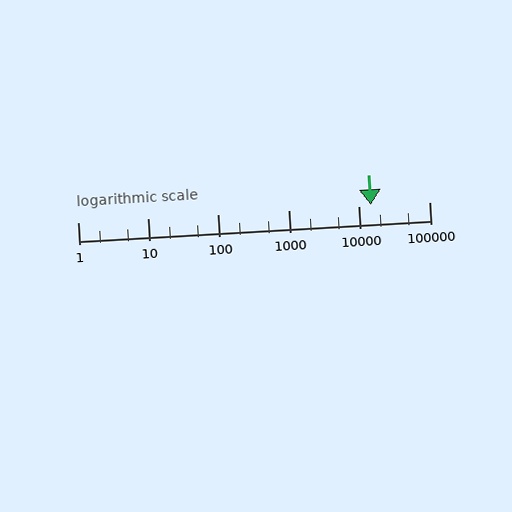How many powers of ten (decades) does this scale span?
The scale spans 5 decades, from 1 to 100000.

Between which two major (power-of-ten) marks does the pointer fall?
The pointer is between 10000 and 100000.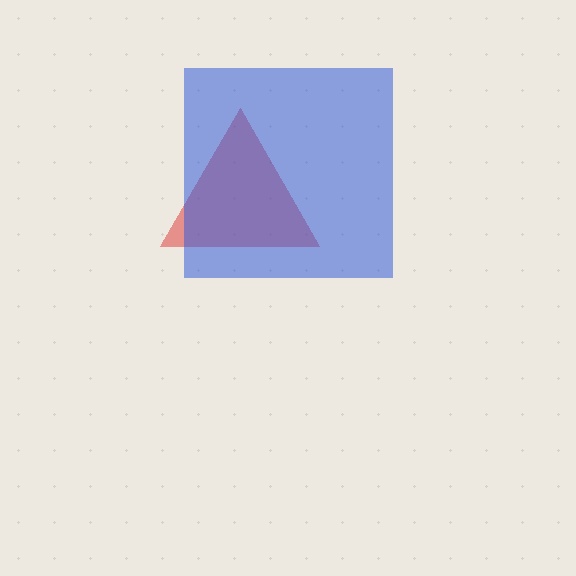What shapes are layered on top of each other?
The layered shapes are: a red triangle, a blue square.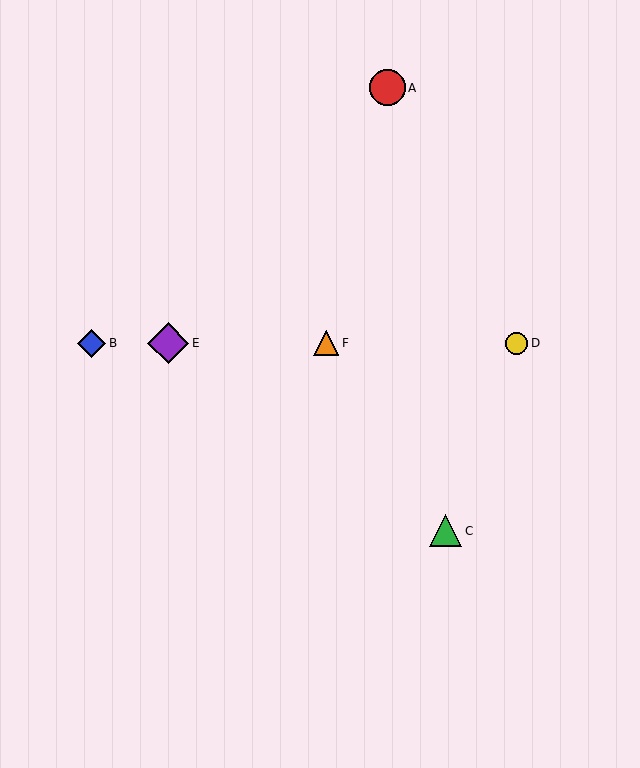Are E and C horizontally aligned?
No, E is at y≈343 and C is at y≈531.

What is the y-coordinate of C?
Object C is at y≈531.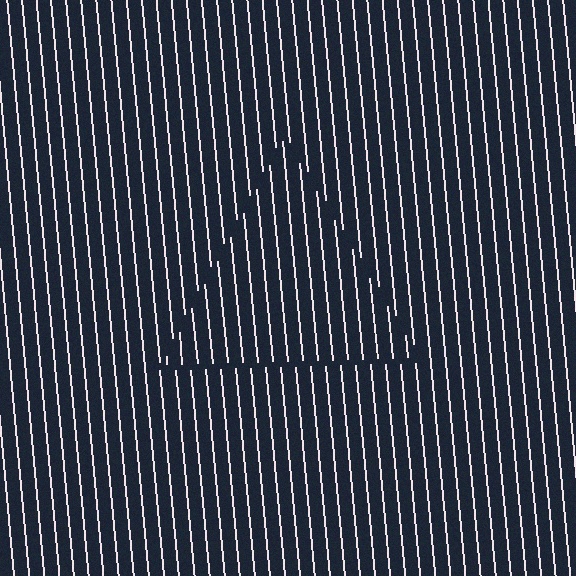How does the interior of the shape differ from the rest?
The interior of the shape contains the same grating, shifted by half a period — the contour is defined by the phase discontinuity where line-ends from the inner and outer gratings abut.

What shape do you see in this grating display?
An illusory triangle. The interior of the shape contains the same grating, shifted by half a period — the contour is defined by the phase discontinuity where line-ends from the inner and outer gratings abut.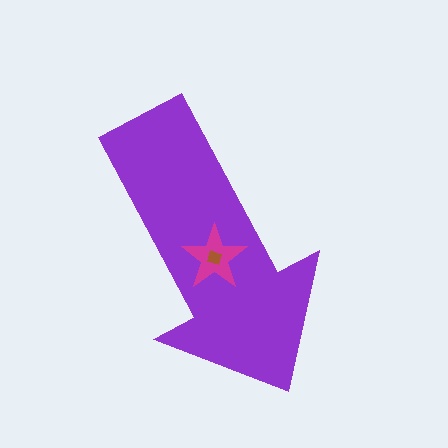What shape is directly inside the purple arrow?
The magenta star.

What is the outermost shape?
The purple arrow.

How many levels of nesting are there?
3.